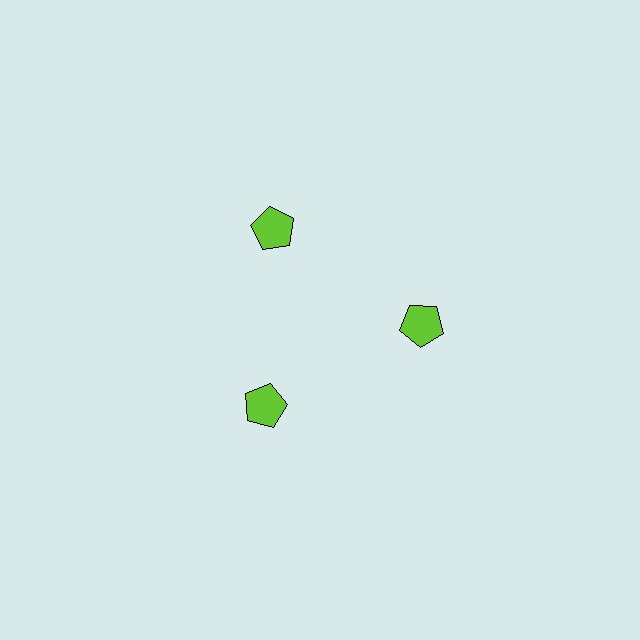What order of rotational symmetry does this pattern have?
This pattern has 3-fold rotational symmetry.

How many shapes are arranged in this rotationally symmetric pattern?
There are 3 shapes, arranged in 3 groups of 1.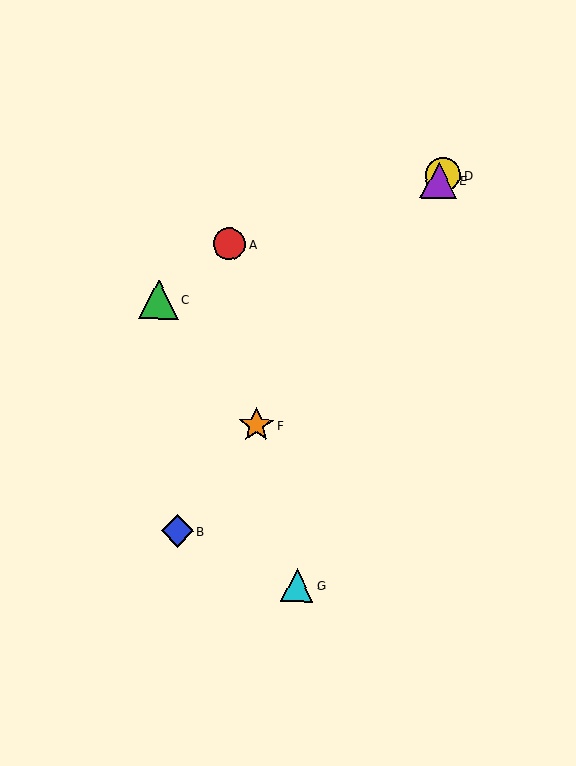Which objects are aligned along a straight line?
Objects B, D, E, F are aligned along a straight line.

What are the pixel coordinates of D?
Object D is at (443, 175).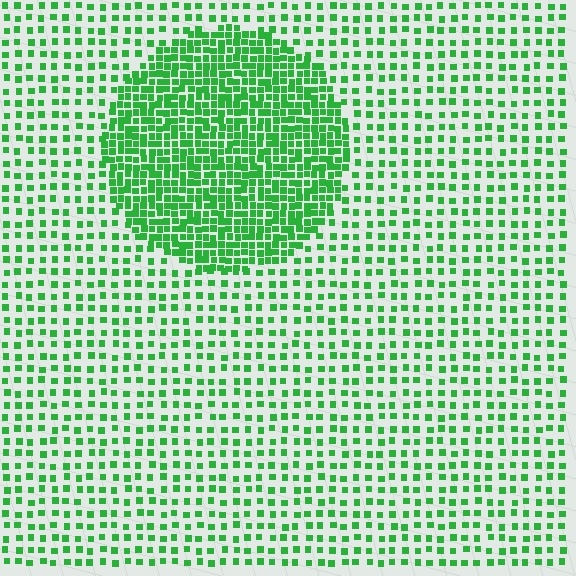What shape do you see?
I see a circle.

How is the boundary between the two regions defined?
The boundary is defined by a change in element density (approximately 2.4x ratio). All elements are the same color, size, and shape.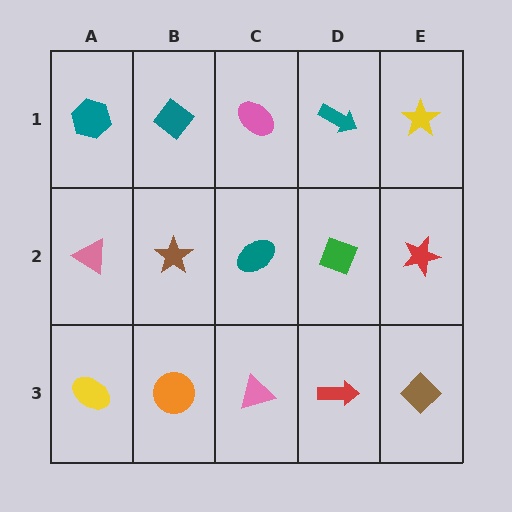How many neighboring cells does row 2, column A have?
3.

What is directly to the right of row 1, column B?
A pink ellipse.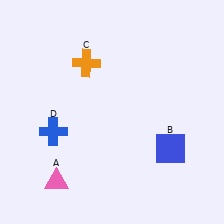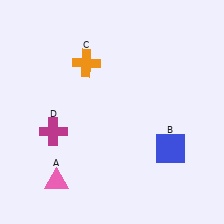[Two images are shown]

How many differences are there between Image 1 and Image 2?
There is 1 difference between the two images.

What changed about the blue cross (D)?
In Image 1, D is blue. In Image 2, it changed to magenta.